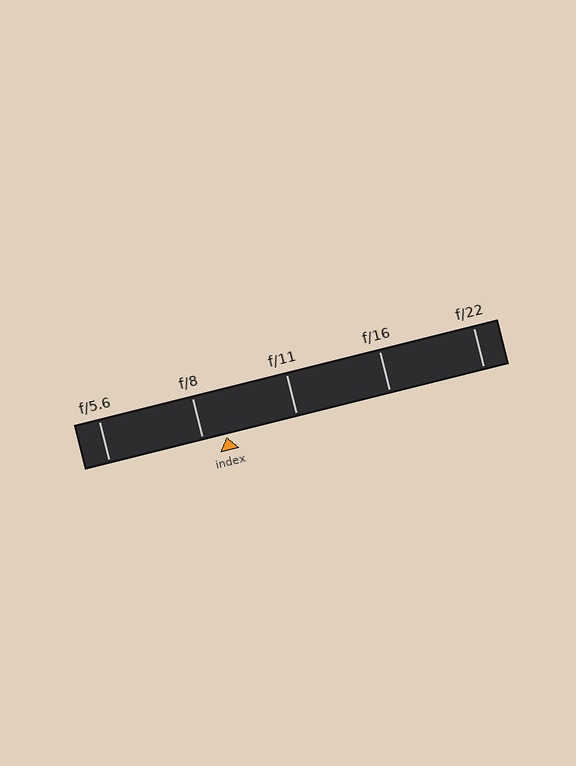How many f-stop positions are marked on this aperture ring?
There are 5 f-stop positions marked.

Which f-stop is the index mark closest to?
The index mark is closest to f/8.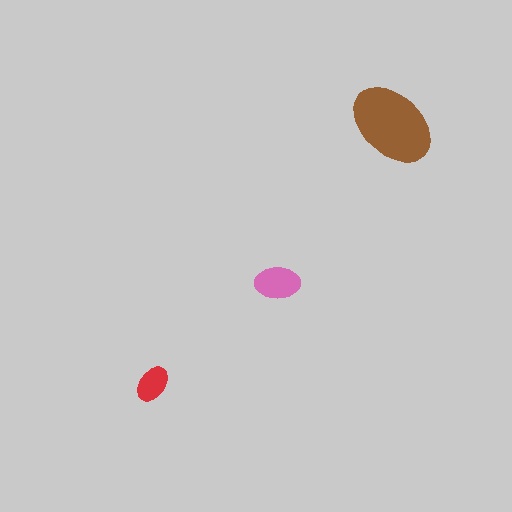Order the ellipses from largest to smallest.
the brown one, the pink one, the red one.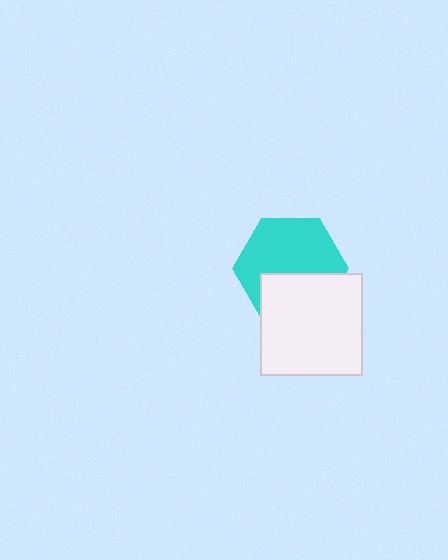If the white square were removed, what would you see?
You would see the complete cyan hexagon.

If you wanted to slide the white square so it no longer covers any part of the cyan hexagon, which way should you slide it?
Slide it down — that is the most direct way to separate the two shapes.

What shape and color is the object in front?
The object in front is a white square.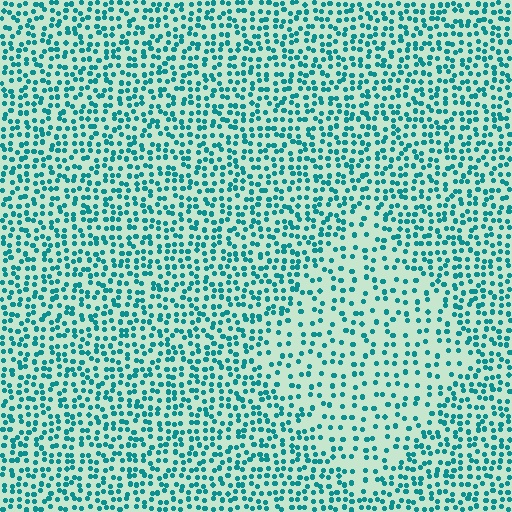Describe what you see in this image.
The image contains small teal elements arranged at two different densities. A diamond-shaped region is visible where the elements are less densely packed than the surrounding area.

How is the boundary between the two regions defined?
The boundary is defined by a change in element density (approximately 1.9x ratio). All elements are the same color, size, and shape.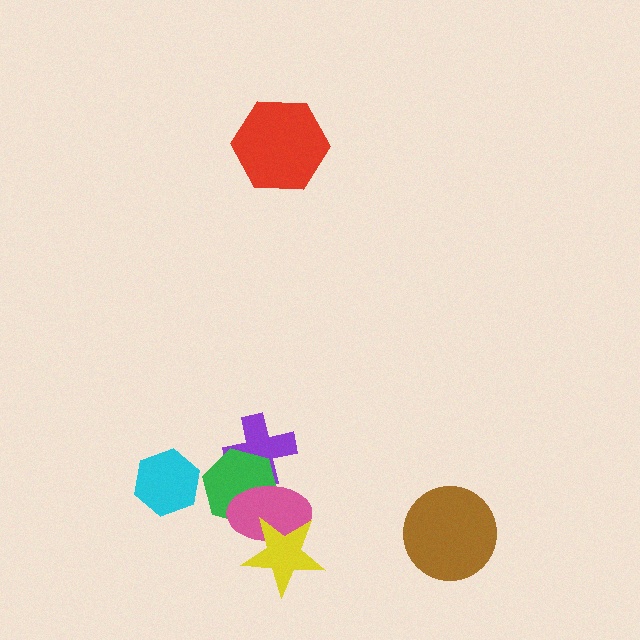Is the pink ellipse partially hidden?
Yes, it is partially covered by another shape.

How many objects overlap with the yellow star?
1 object overlaps with the yellow star.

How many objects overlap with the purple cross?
2 objects overlap with the purple cross.